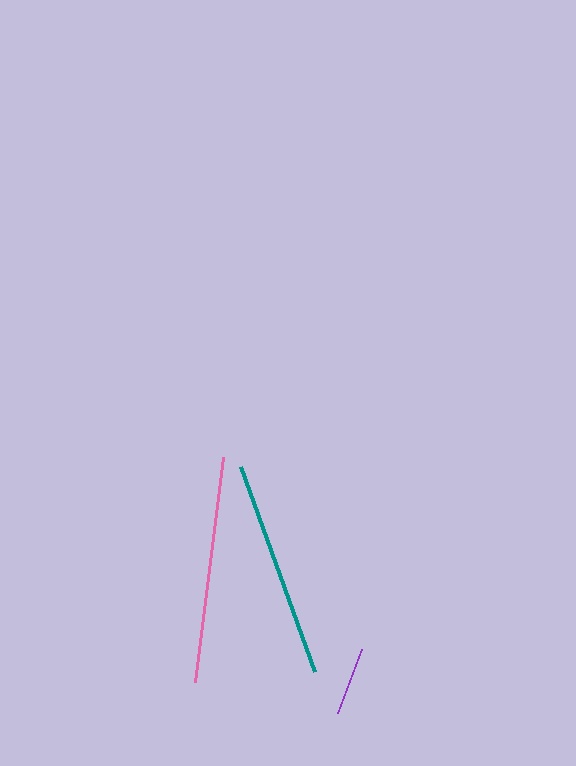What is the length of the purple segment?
The purple segment is approximately 69 pixels long.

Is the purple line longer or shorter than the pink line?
The pink line is longer than the purple line.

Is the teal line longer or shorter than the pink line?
The pink line is longer than the teal line.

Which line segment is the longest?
The pink line is the longest at approximately 227 pixels.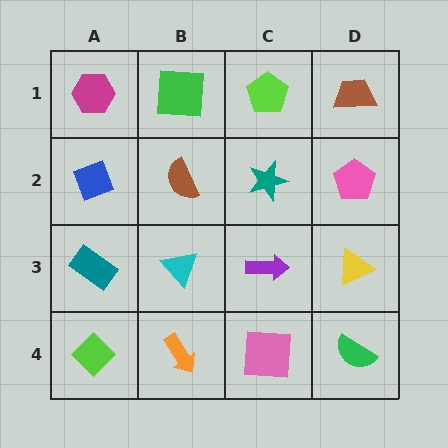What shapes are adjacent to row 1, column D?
A pink pentagon (row 2, column D), a lime pentagon (row 1, column C).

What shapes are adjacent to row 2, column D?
A brown trapezoid (row 1, column D), a yellow triangle (row 3, column D), a teal star (row 2, column C).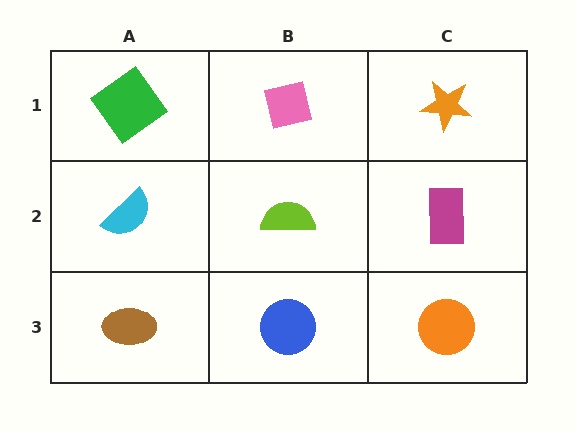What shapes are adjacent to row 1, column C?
A magenta rectangle (row 2, column C), a pink square (row 1, column B).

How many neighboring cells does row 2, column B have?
4.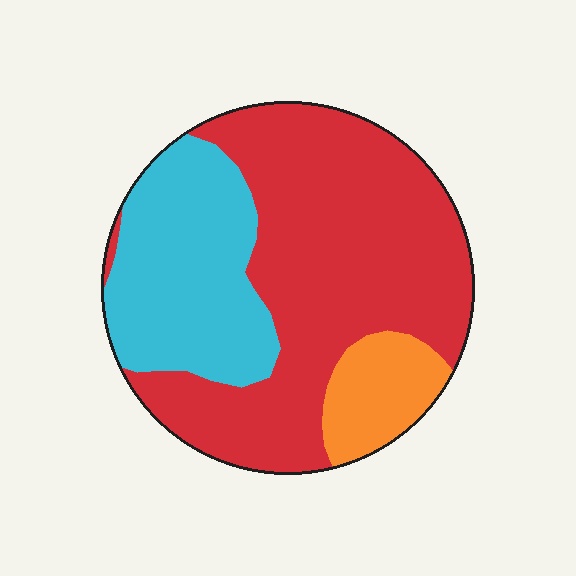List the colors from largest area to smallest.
From largest to smallest: red, cyan, orange.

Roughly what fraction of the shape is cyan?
Cyan takes up between a sixth and a third of the shape.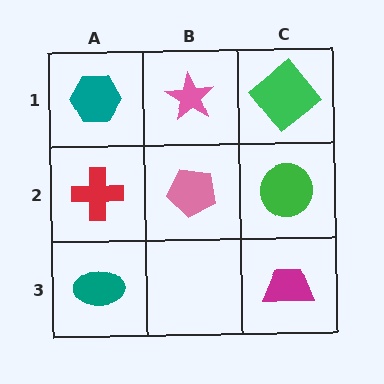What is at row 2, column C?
A green circle.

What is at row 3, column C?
A magenta trapezoid.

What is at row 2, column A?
A red cross.